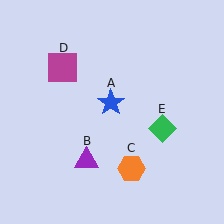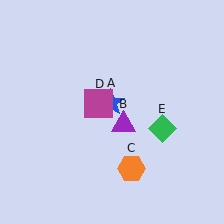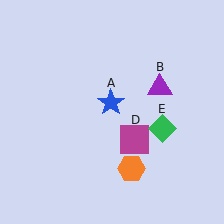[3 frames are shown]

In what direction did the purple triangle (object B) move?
The purple triangle (object B) moved up and to the right.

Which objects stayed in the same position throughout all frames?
Blue star (object A) and orange hexagon (object C) and green diamond (object E) remained stationary.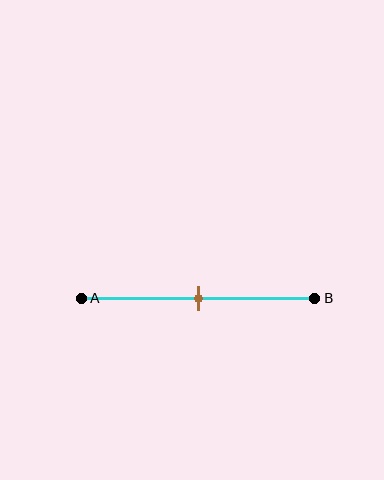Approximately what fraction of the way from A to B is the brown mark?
The brown mark is approximately 50% of the way from A to B.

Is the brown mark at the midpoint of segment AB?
Yes, the mark is approximately at the midpoint.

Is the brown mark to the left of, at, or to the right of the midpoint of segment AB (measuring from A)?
The brown mark is approximately at the midpoint of segment AB.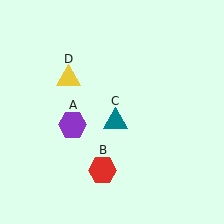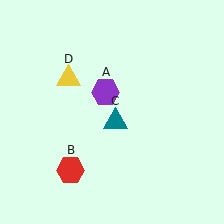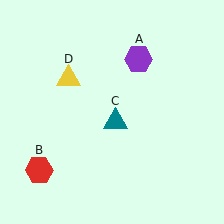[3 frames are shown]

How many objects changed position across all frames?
2 objects changed position: purple hexagon (object A), red hexagon (object B).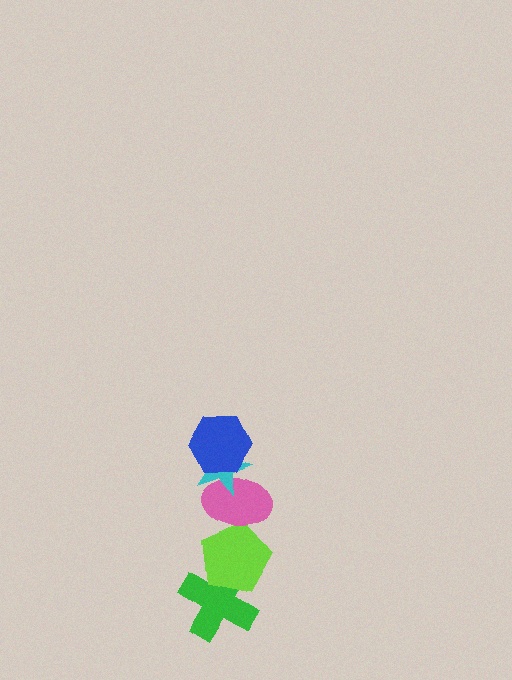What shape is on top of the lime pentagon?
The pink ellipse is on top of the lime pentagon.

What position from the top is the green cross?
The green cross is 5th from the top.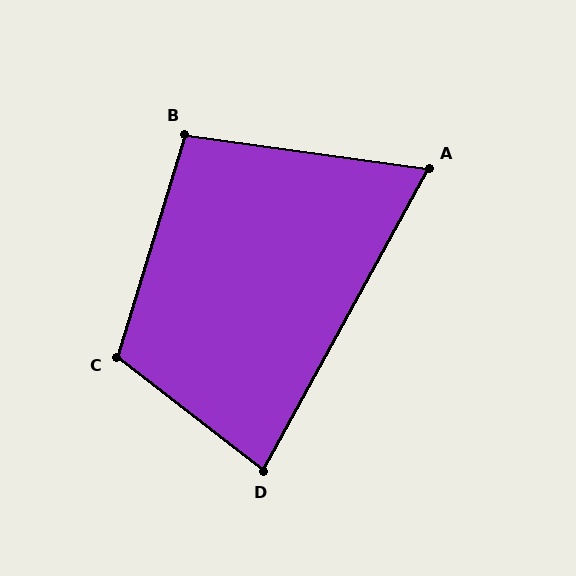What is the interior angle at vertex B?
Approximately 99 degrees (obtuse).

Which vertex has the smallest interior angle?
A, at approximately 69 degrees.